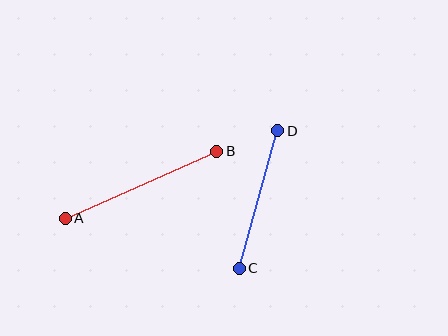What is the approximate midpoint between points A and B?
The midpoint is at approximately (141, 185) pixels.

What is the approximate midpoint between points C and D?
The midpoint is at approximately (258, 200) pixels.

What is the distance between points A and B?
The distance is approximately 166 pixels.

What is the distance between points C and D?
The distance is approximately 143 pixels.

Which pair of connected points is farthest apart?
Points A and B are farthest apart.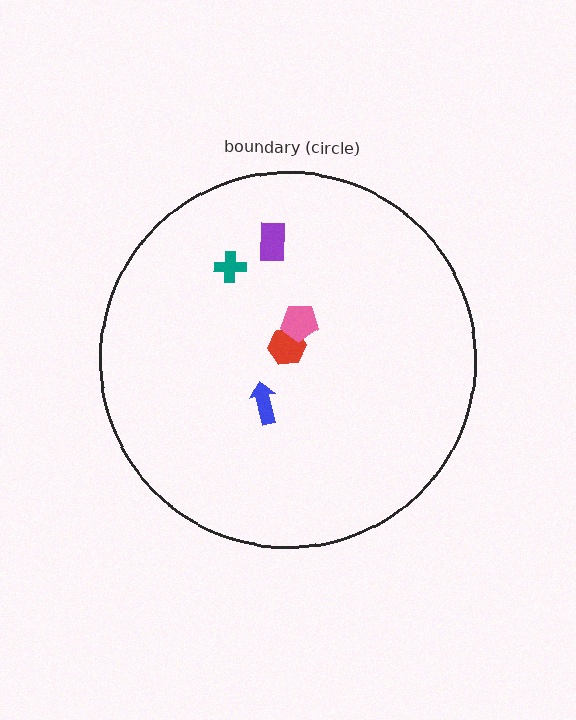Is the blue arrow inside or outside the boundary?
Inside.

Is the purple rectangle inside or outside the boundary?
Inside.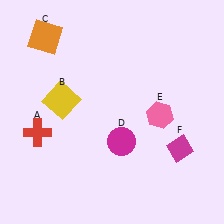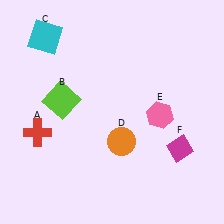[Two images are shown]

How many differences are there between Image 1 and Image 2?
There are 3 differences between the two images.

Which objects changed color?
B changed from yellow to lime. C changed from orange to cyan. D changed from magenta to orange.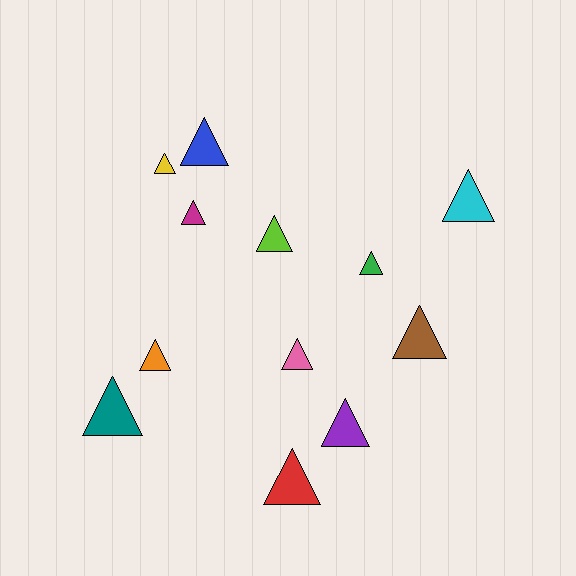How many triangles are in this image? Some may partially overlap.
There are 12 triangles.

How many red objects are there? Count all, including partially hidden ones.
There is 1 red object.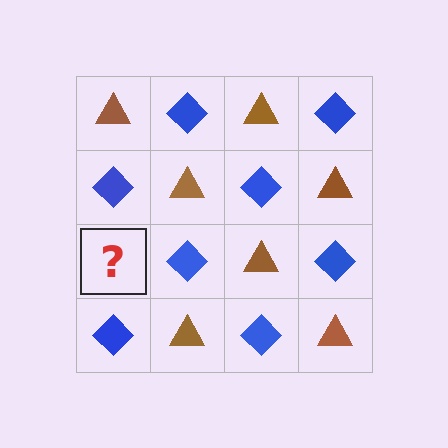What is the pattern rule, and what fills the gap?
The rule is that it alternates brown triangle and blue diamond in a checkerboard pattern. The gap should be filled with a brown triangle.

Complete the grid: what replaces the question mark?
The question mark should be replaced with a brown triangle.